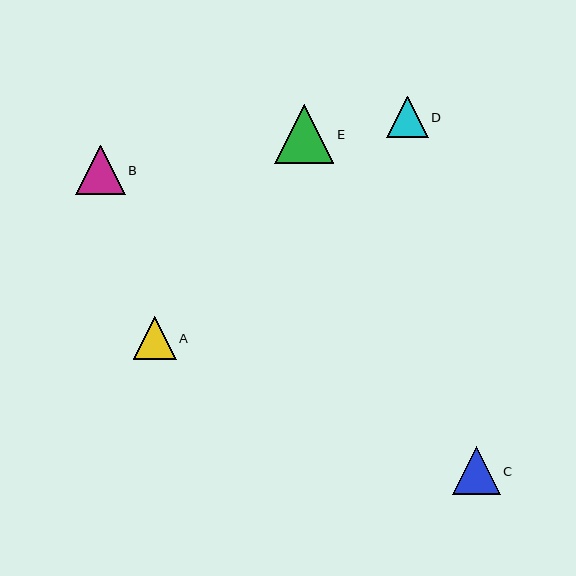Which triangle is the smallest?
Triangle D is the smallest with a size of approximately 41 pixels.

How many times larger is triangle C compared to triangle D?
Triangle C is approximately 1.2 times the size of triangle D.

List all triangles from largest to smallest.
From largest to smallest: E, B, C, A, D.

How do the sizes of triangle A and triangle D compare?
Triangle A and triangle D are approximately the same size.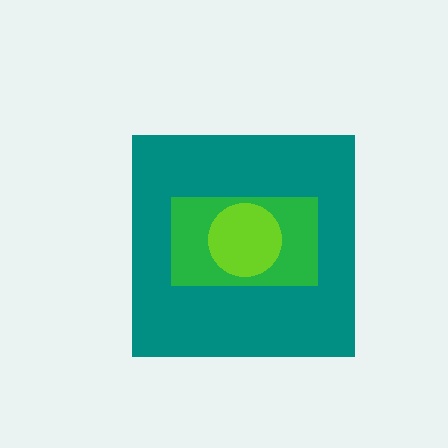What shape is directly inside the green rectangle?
The lime circle.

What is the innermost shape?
The lime circle.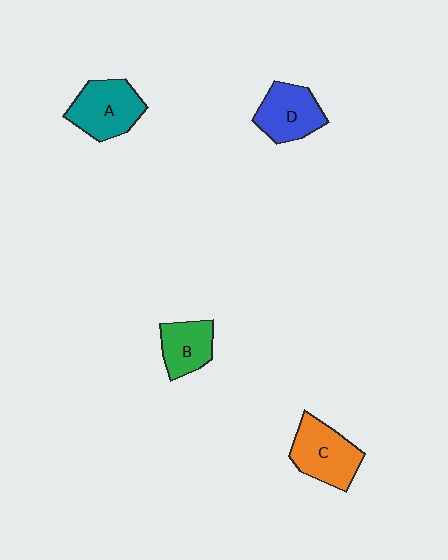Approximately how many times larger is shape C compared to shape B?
Approximately 1.4 times.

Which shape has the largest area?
Shape C (orange).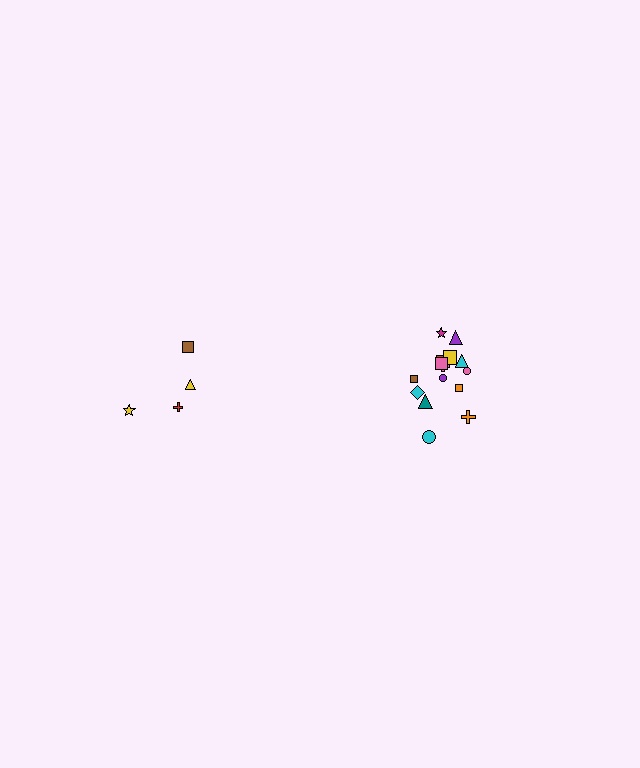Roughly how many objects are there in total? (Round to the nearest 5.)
Roughly 20 objects in total.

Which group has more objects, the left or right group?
The right group.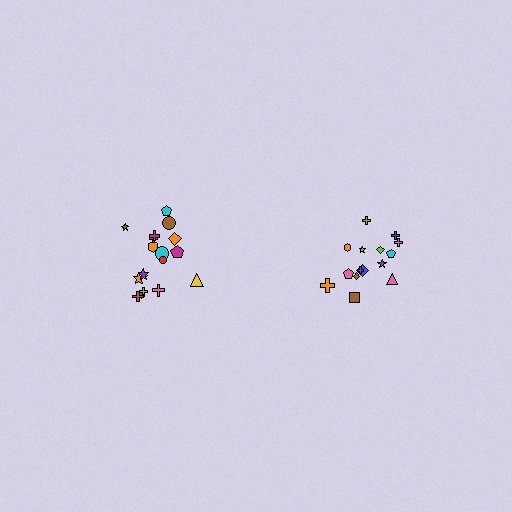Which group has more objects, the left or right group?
The left group.